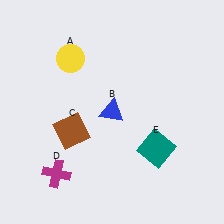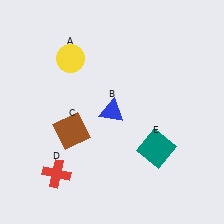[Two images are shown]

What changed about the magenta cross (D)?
In Image 1, D is magenta. In Image 2, it changed to red.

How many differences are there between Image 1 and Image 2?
There is 1 difference between the two images.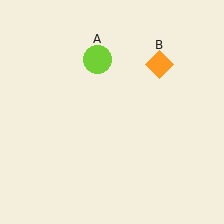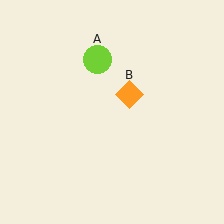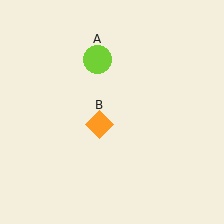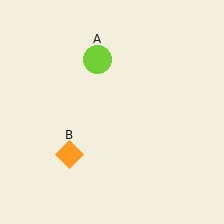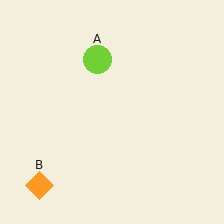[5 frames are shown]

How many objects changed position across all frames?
1 object changed position: orange diamond (object B).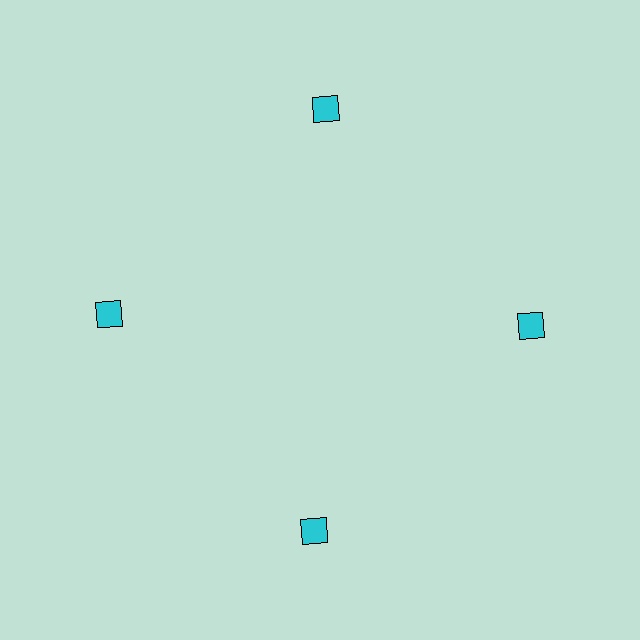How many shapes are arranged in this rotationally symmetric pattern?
There are 4 shapes, arranged in 4 groups of 1.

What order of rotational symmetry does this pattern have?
This pattern has 4-fold rotational symmetry.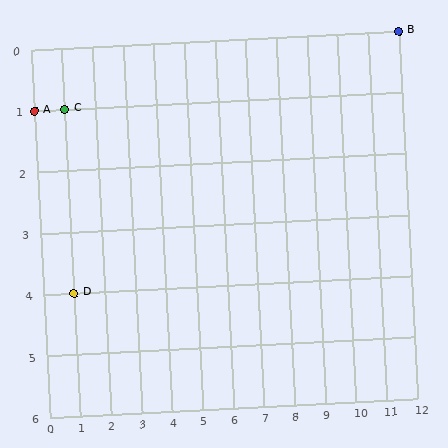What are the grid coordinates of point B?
Point B is at grid coordinates (12, 0).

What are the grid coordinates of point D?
Point D is at grid coordinates (1, 4).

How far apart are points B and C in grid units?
Points B and C are 11 columns and 1 row apart (about 11.0 grid units diagonally).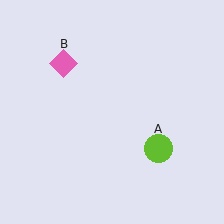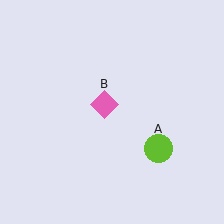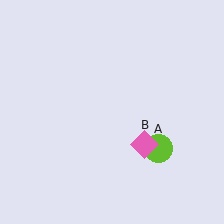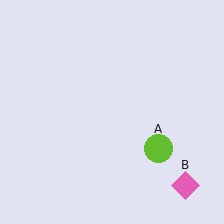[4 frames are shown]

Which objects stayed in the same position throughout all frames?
Lime circle (object A) remained stationary.